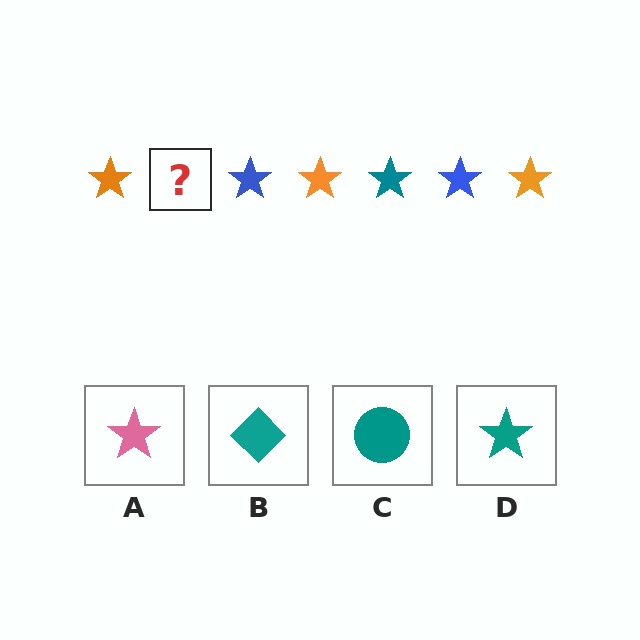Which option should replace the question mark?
Option D.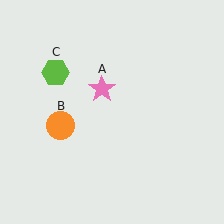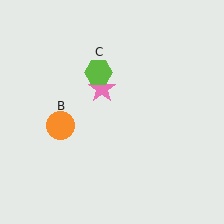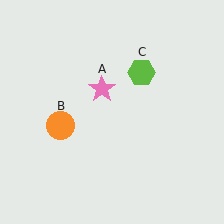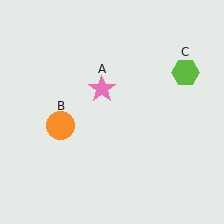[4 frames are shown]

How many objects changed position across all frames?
1 object changed position: lime hexagon (object C).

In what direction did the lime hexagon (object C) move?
The lime hexagon (object C) moved right.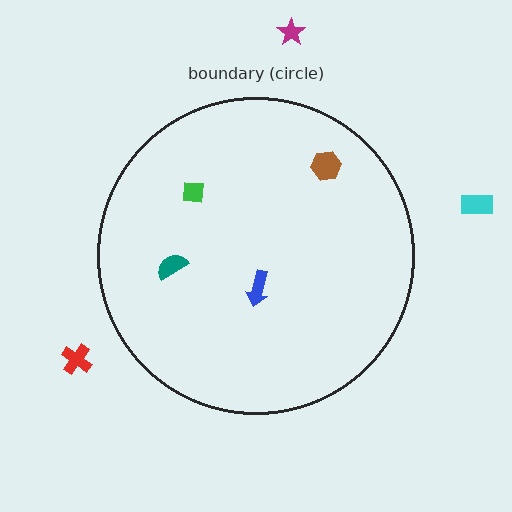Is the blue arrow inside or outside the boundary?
Inside.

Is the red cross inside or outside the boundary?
Outside.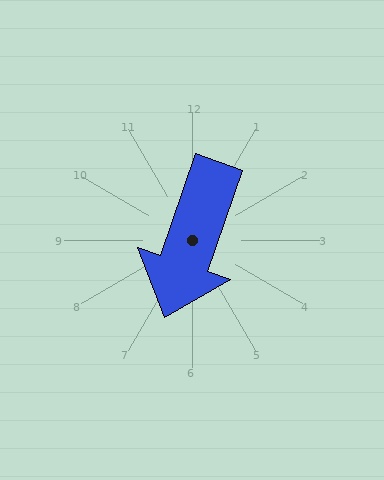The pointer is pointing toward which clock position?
Roughly 7 o'clock.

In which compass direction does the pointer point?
South.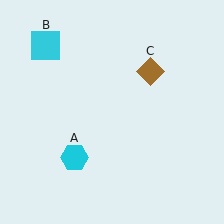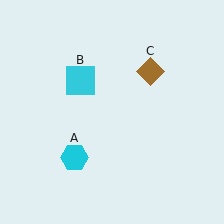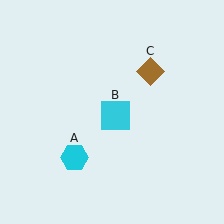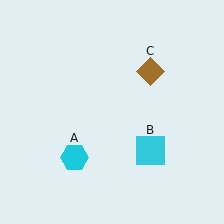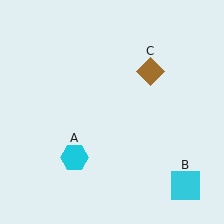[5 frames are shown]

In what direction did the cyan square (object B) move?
The cyan square (object B) moved down and to the right.